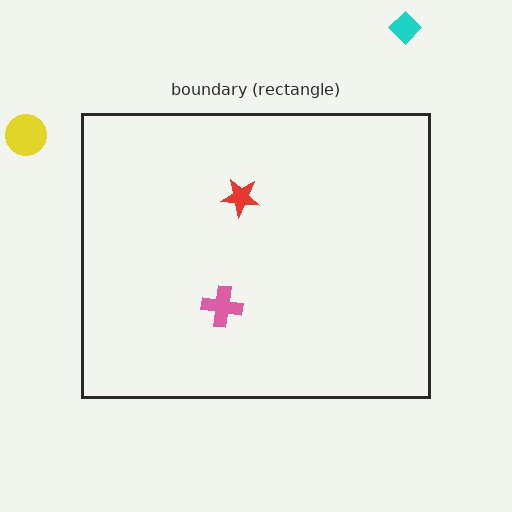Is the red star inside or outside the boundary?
Inside.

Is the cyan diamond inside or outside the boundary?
Outside.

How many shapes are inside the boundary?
2 inside, 2 outside.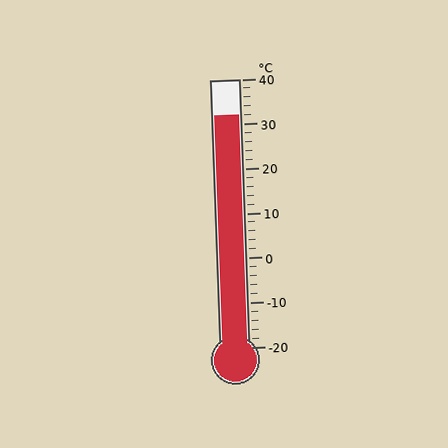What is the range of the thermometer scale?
The thermometer scale ranges from -20°C to 40°C.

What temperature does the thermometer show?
The thermometer shows approximately 32°C.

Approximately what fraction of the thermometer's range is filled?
The thermometer is filled to approximately 85% of its range.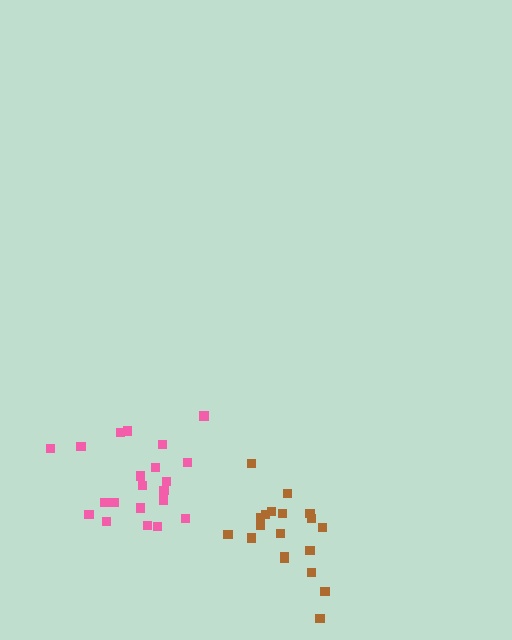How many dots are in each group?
Group 1: 21 dots, Group 2: 19 dots (40 total).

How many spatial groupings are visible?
There are 2 spatial groupings.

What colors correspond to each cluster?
The clusters are colored: pink, brown.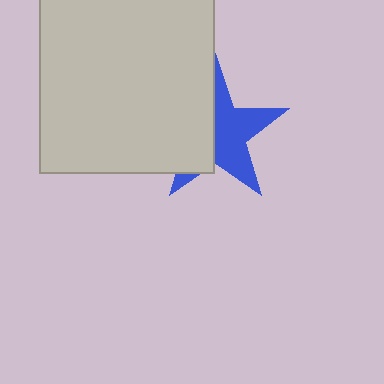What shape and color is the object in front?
The object in front is a light gray rectangle.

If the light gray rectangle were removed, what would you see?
You would see the complete blue star.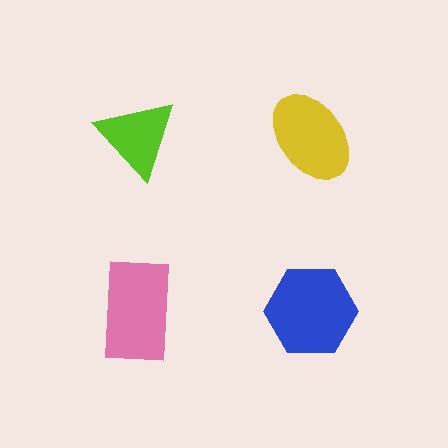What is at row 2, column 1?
A pink rectangle.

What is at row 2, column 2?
A blue hexagon.